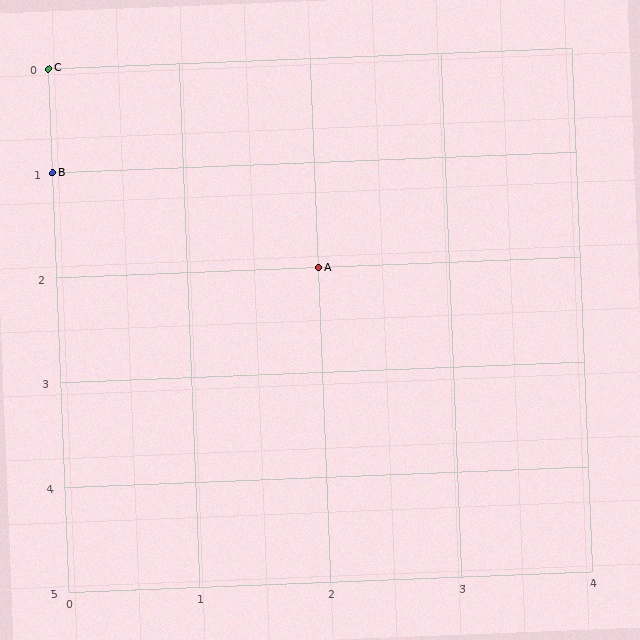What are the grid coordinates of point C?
Point C is at grid coordinates (0, 0).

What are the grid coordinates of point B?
Point B is at grid coordinates (0, 1).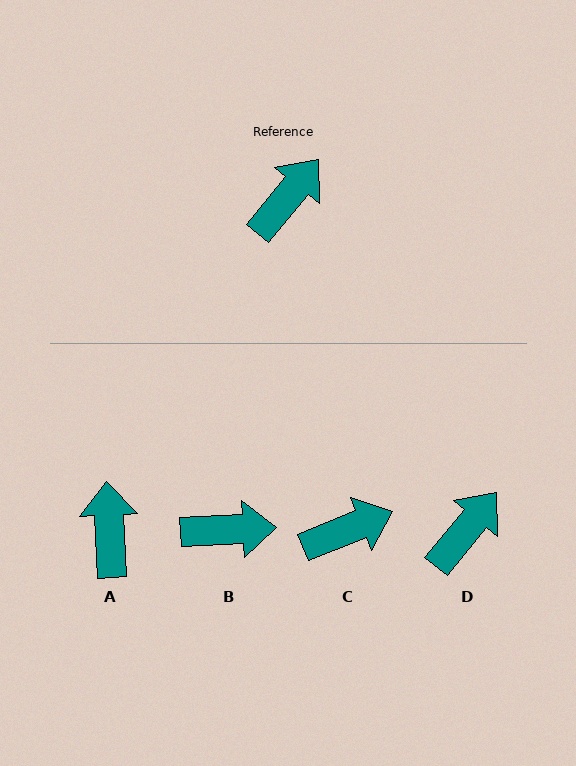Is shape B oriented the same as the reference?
No, it is off by about 48 degrees.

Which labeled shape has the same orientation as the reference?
D.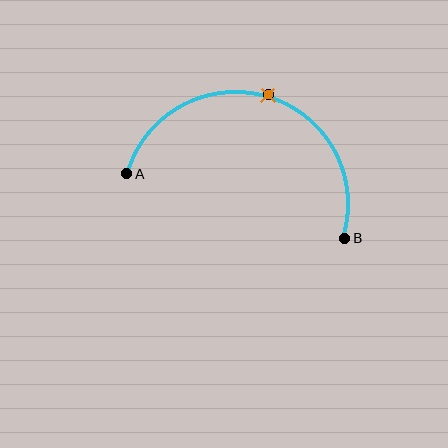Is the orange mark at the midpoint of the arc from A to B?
Yes. The orange mark lies on the arc at equal arc-length from both A and B — it is the arc midpoint.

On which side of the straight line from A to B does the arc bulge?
The arc bulges above the straight line connecting A and B.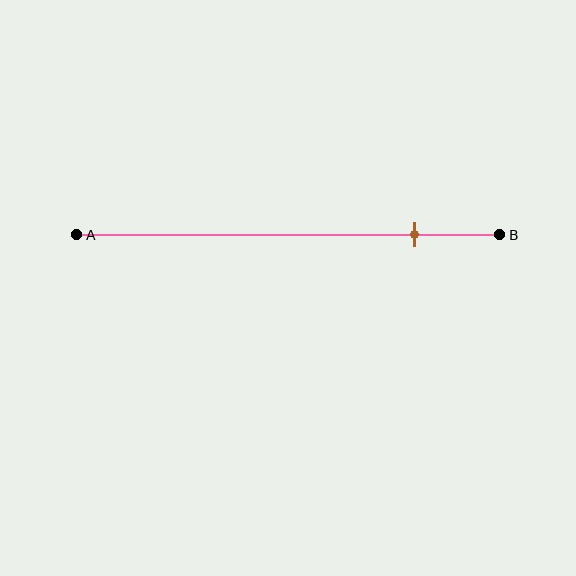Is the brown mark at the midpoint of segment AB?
No, the mark is at about 80% from A, not at the 50% midpoint.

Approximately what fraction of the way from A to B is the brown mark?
The brown mark is approximately 80% of the way from A to B.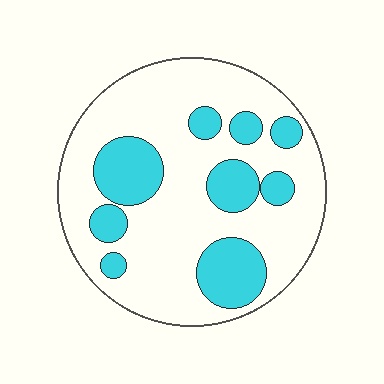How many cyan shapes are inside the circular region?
9.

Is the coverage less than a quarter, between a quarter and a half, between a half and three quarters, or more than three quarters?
Between a quarter and a half.